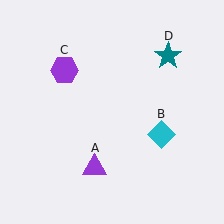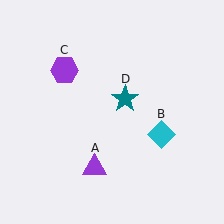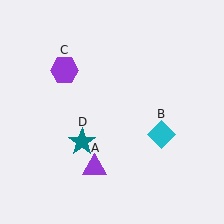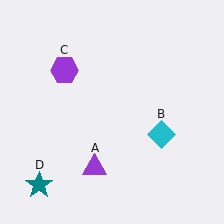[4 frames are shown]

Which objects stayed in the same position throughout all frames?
Purple triangle (object A) and cyan diamond (object B) and purple hexagon (object C) remained stationary.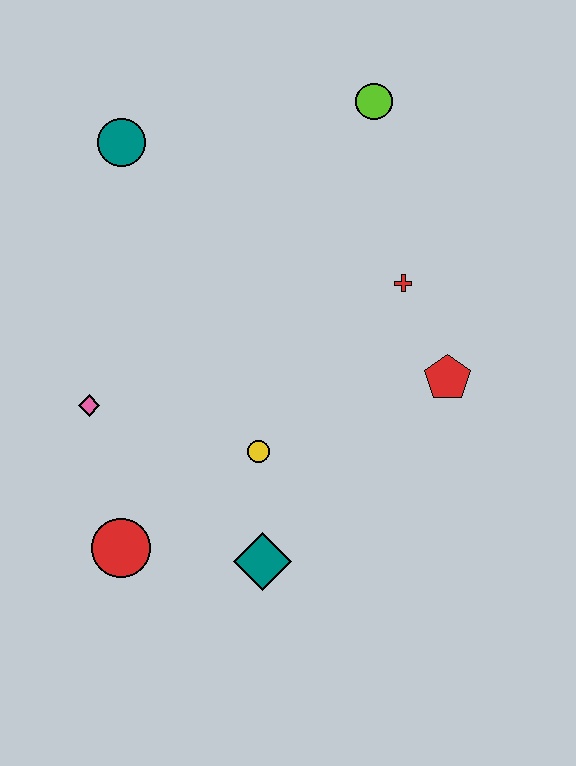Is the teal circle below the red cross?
No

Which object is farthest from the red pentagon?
The teal circle is farthest from the red pentagon.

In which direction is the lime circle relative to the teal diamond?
The lime circle is above the teal diamond.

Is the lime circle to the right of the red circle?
Yes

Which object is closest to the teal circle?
The lime circle is closest to the teal circle.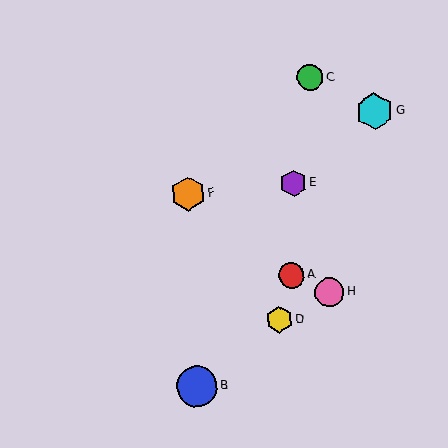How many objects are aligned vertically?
2 objects (B, F) are aligned vertically.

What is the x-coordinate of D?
Object D is at x≈279.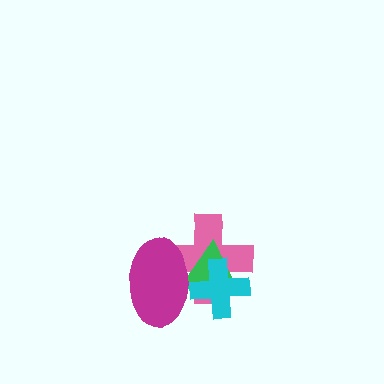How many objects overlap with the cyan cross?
3 objects overlap with the cyan cross.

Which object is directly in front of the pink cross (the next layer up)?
The green triangle is directly in front of the pink cross.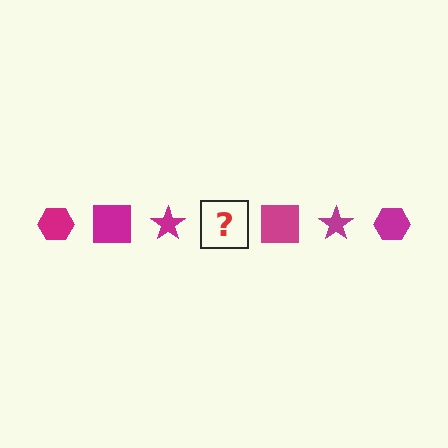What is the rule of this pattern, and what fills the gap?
The rule is that the pattern cycles through hexagon, square, star shapes in magenta. The gap should be filled with a magenta hexagon.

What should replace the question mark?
The question mark should be replaced with a magenta hexagon.